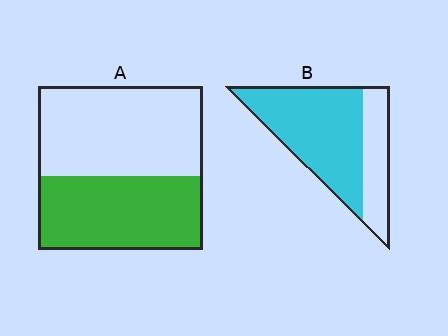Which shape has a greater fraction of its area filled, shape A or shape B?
Shape B.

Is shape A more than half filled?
No.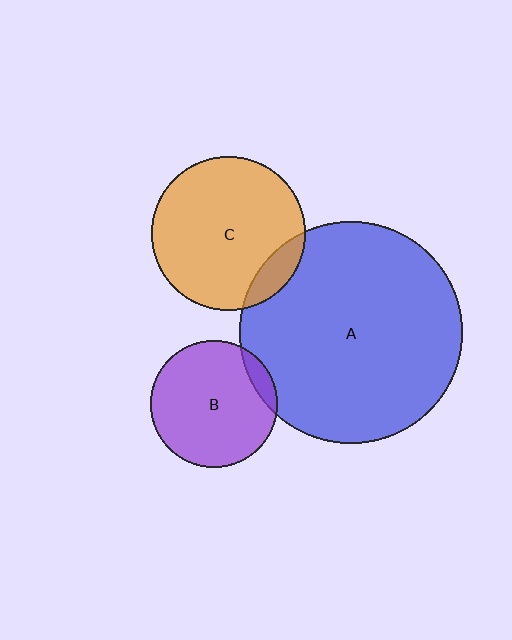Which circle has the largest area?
Circle A (blue).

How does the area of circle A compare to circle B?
Approximately 3.0 times.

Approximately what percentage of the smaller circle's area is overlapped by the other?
Approximately 10%.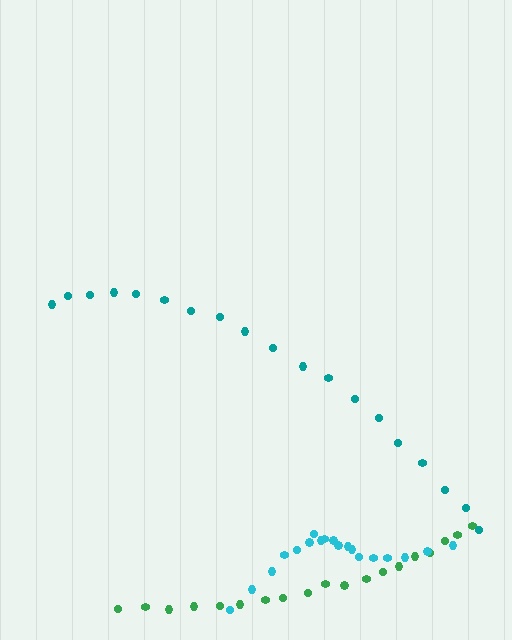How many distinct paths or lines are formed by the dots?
There are 3 distinct paths.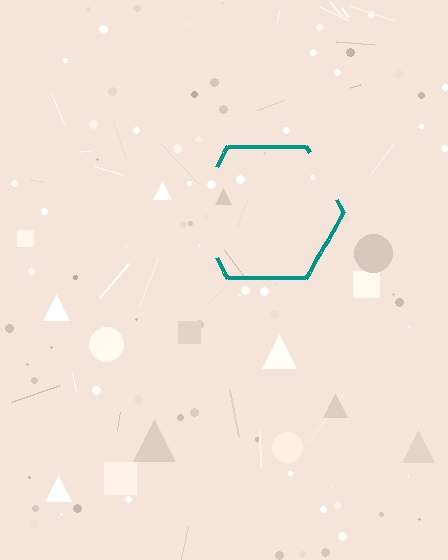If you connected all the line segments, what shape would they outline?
They would outline a hexagon.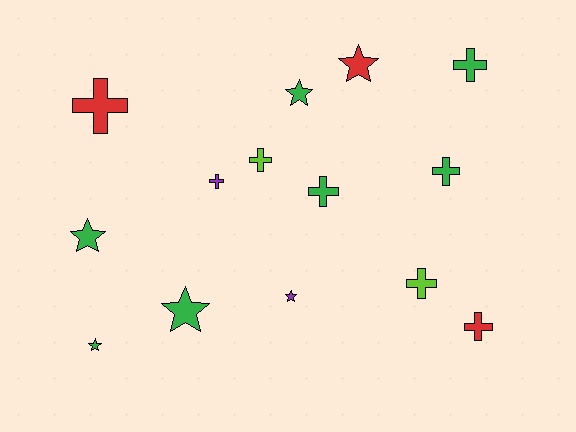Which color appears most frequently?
Green, with 7 objects.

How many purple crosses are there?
There is 1 purple cross.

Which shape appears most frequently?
Cross, with 8 objects.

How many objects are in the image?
There are 14 objects.